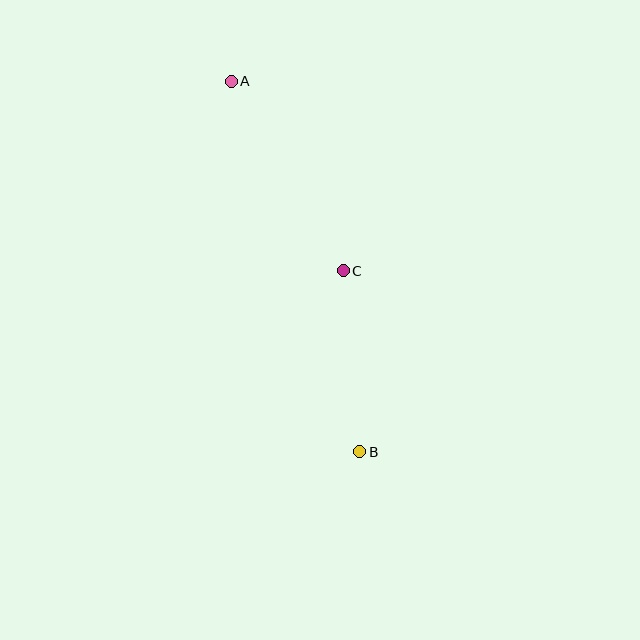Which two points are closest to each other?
Points B and C are closest to each other.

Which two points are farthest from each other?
Points A and B are farthest from each other.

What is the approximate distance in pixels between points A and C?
The distance between A and C is approximately 220 pixels.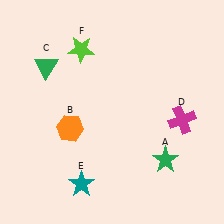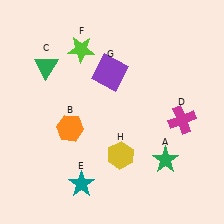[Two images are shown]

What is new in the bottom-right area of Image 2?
A yellow hexagon (H) was added in the bottom-right area of Image 2.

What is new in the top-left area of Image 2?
A purple square (G) was added in the top-left area of Image 2.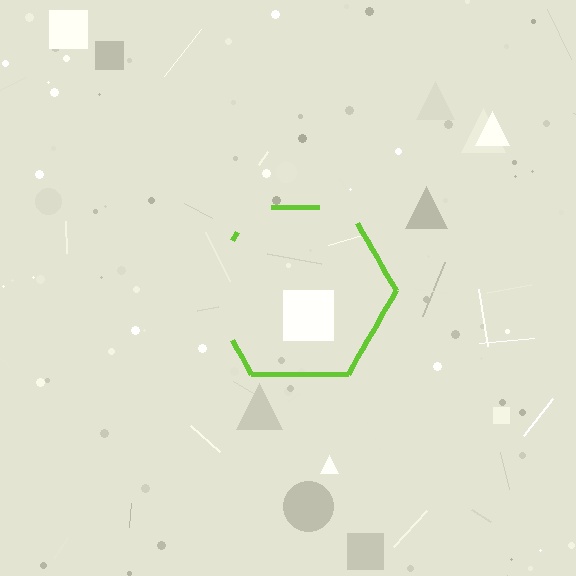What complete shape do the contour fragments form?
The contour fragments form a hexagon.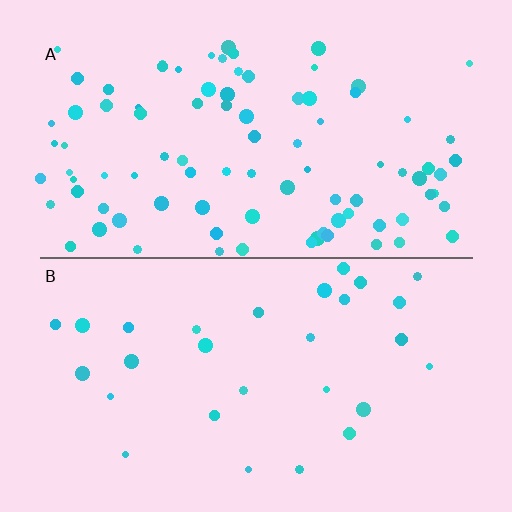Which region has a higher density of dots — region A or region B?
A (the top).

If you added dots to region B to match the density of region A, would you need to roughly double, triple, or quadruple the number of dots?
Approximately triple.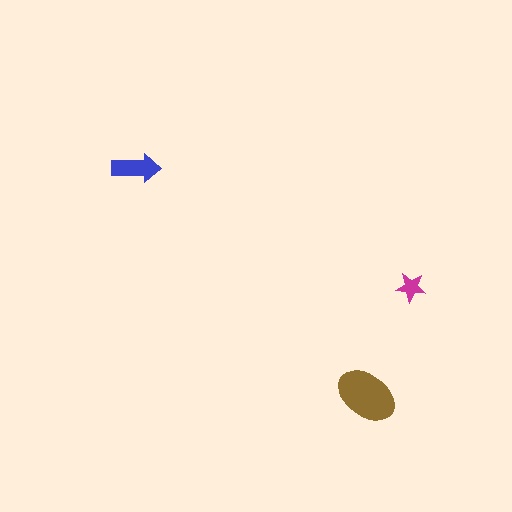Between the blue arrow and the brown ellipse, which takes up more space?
The brown ellipse.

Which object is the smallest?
The magenta star.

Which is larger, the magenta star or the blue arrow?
The blue arrow.